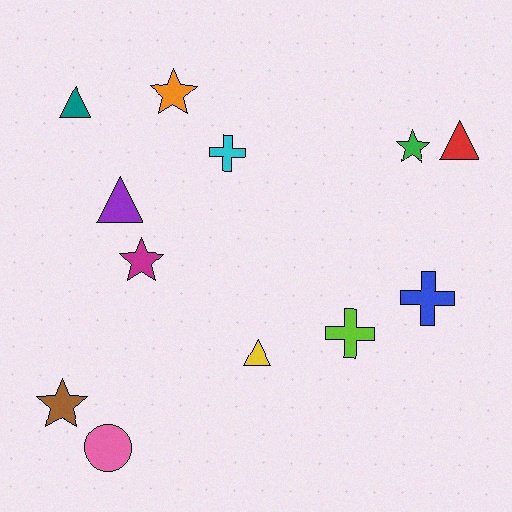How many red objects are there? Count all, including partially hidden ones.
There is 1 red object.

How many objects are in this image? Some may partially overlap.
There are 12 objects.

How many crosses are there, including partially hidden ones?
There are 3 crosses.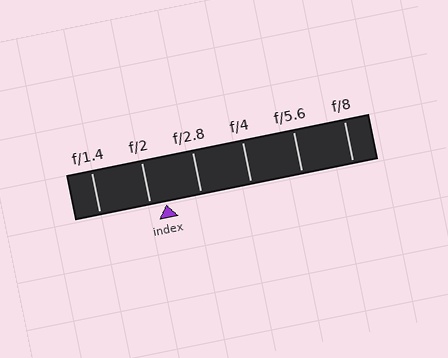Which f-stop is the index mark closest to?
The index mark is closest to f/2.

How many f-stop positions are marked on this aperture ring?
There are 6 f-stop positions marked.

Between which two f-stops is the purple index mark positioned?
The index mark is between f/2 and f/2.8.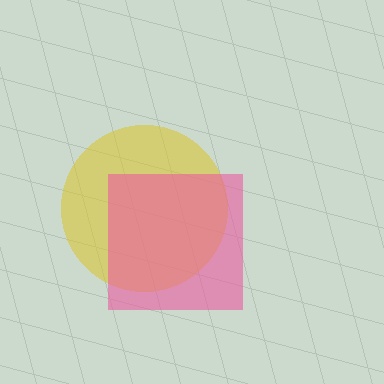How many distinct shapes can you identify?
There are 2 distinct shapes: a yellow circle, a pink square.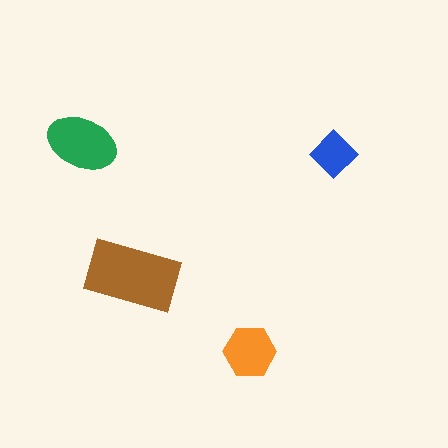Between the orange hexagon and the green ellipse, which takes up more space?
The green ellipse.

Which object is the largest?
The brown rectangle.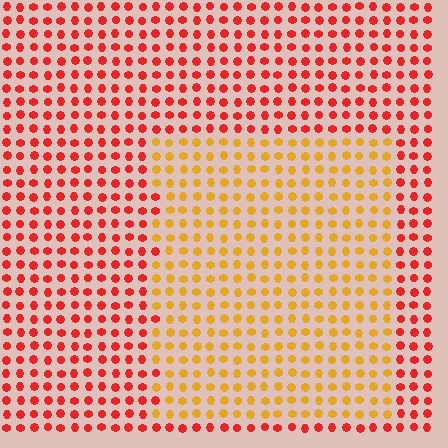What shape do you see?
I see a rectangle.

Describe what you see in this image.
The image is filled with small red elements in a uniform arrangement. A rectangle-shaped region is visible where the elements are tinted to a slightly different hue, forming a subtle color boundary.